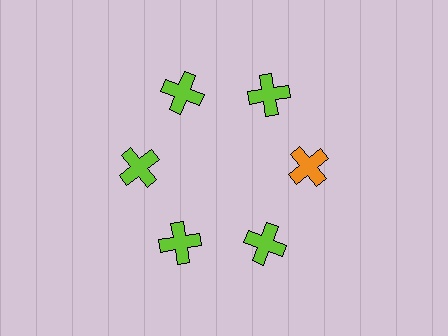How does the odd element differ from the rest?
It has a different color: orange instead of lime.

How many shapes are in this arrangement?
There are 6 shapes arranged in a ring pattern.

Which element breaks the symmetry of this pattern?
The orange cross at roughly the 3 o'clock position breaks the symmetry. All other shapes are lime crosses.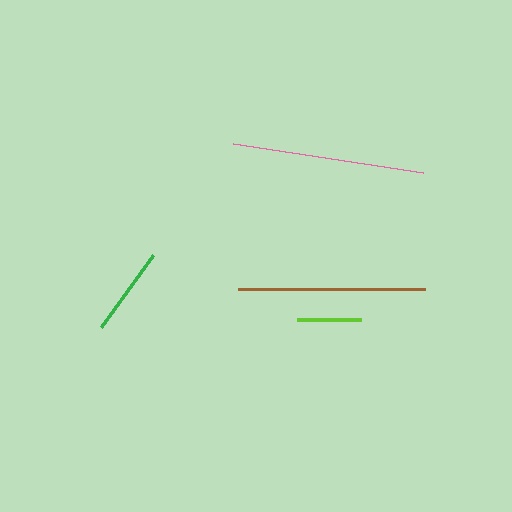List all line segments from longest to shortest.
From longest to shortest: pink, brown, green, lime.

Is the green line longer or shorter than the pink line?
The pink line is longer than the green line.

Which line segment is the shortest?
The lime line is the shortest at approximately 63 pixels.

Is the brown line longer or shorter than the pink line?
The pink line is longer than the brown line.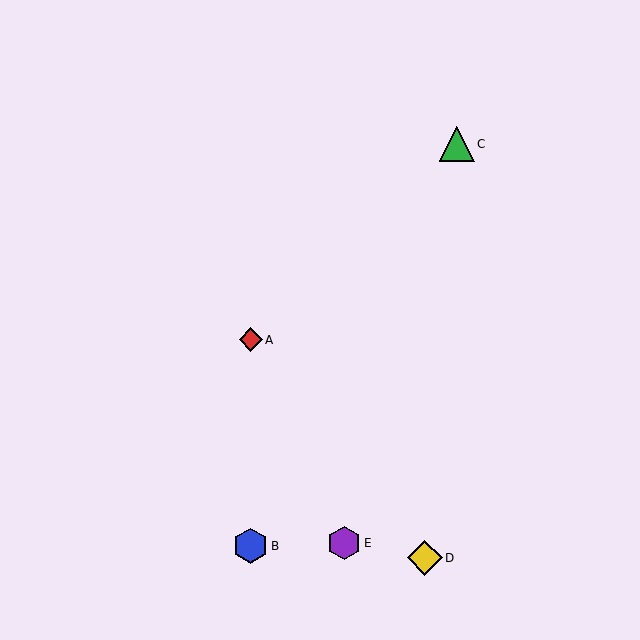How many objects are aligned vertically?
2 objects (A, B) are aligned vertically.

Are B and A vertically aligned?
Yes, both are at x≈251.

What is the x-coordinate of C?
Object C is at x≈457.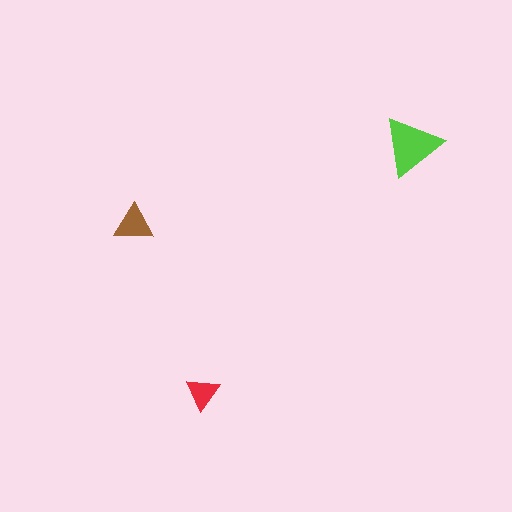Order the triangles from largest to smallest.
the lime one, the brown one, the red one.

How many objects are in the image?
There are 3 objects in the image.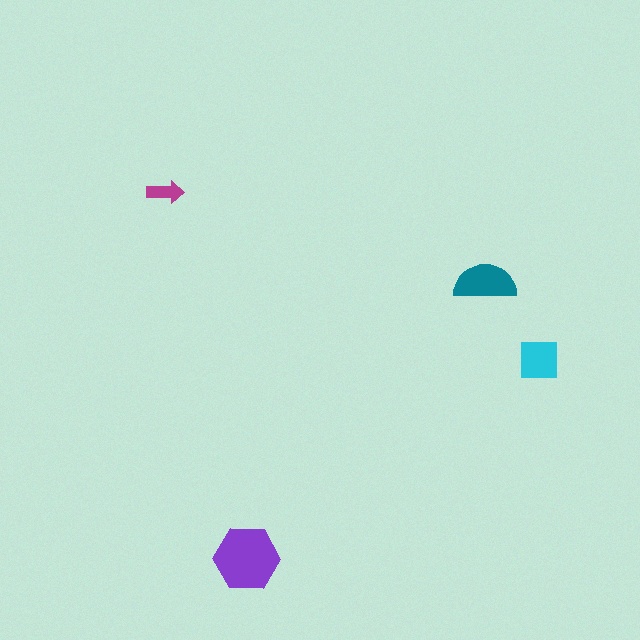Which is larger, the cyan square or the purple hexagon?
The purple hexagon.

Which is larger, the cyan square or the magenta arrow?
The cyan square.